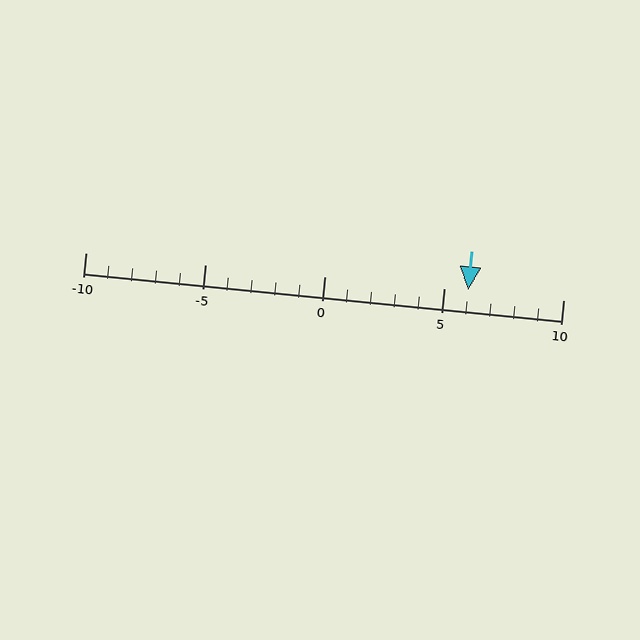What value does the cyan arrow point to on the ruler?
The cyan arrow points to approximately 6.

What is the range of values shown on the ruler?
The ruler shows values from -10 to 10.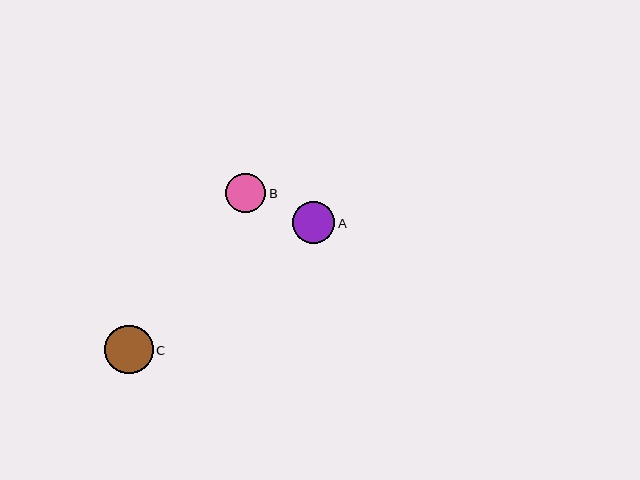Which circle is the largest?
Circle C is the largest with a size of approximately 48 pixels.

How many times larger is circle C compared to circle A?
Circle C is approximately 1.2 times the size of circle A.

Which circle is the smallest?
Circle B is the smallest with a size of approximately 40 pixels.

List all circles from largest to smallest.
From largest to smallest: C, A, B.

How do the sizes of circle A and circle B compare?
Circle A and circle B are approximately the same size.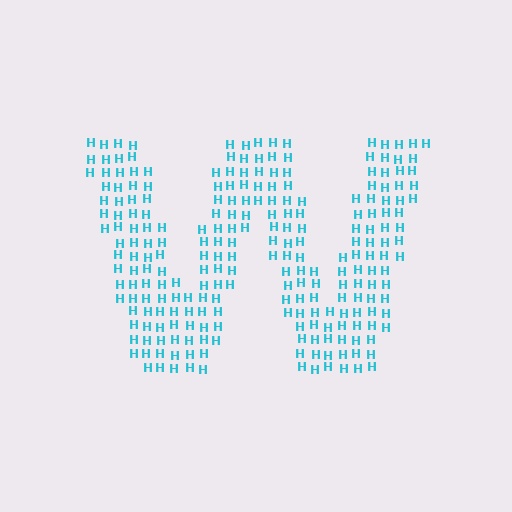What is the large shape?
The large shape is the letter W.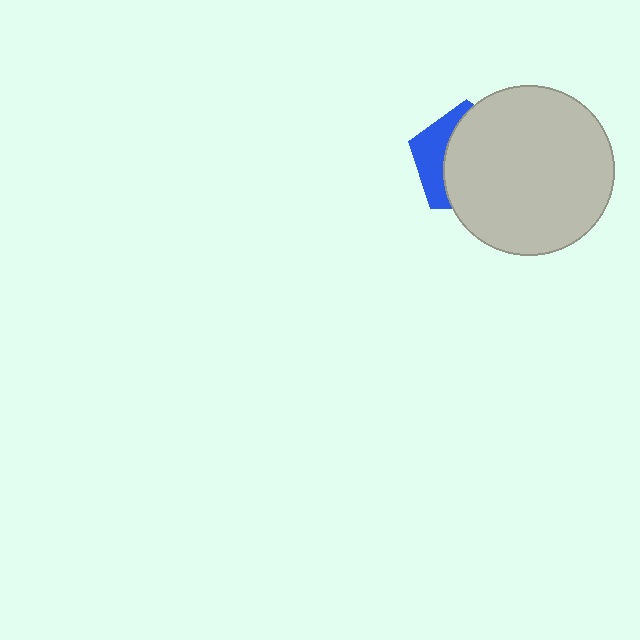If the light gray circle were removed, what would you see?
You would see the complete blue pentagon.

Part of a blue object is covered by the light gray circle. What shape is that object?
It is a pentagon.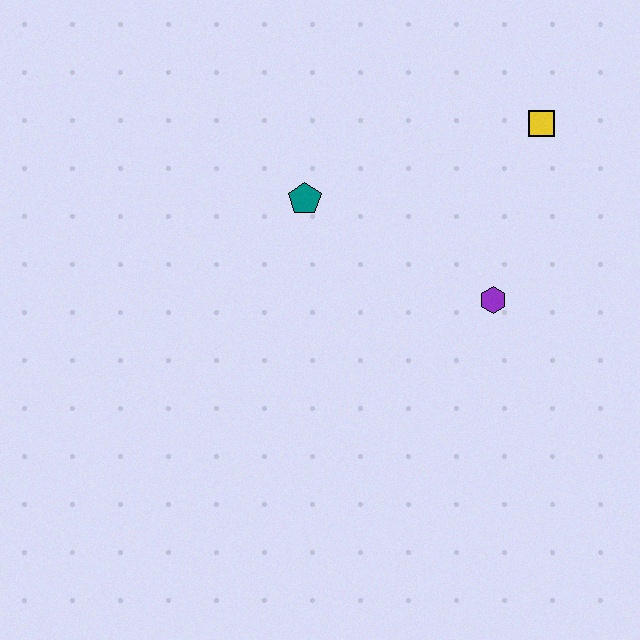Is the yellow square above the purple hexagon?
Yes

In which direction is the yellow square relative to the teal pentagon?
The yellow square is to the right of the teal pentagon.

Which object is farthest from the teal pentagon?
The yellow square is farthest from the teal pentagon.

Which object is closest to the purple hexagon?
The yellow square is closest to the purple hexagon.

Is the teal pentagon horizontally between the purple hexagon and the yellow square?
No